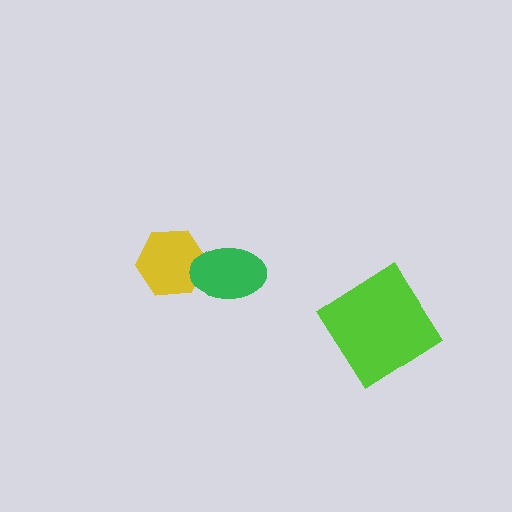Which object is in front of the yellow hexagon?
The green ellipse is in front of the yellow hexagon.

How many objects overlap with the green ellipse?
1 object overlaps with the green ellipse.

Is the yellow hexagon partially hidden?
Yes, it is partially covered by another shape.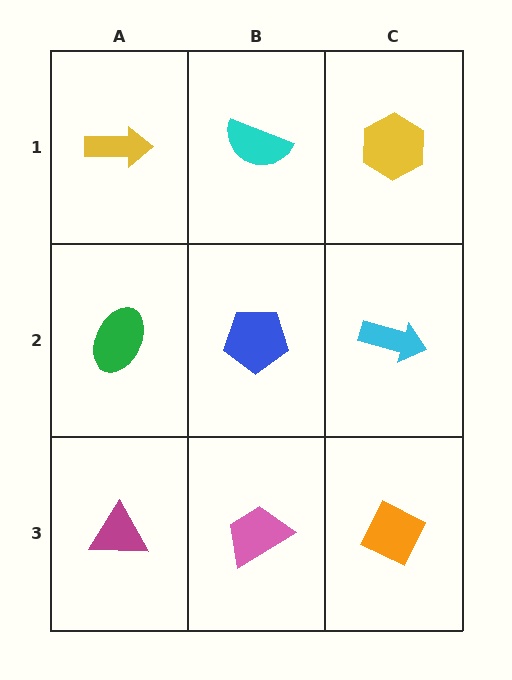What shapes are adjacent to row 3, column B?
A blue pentagon (row 2, column B), a magenta triangle (row 3, column A), an orange diamond (row 3, column C).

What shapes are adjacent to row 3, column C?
A cyan arrow (row 2, column C), a pink trapezoid (row 3, column B).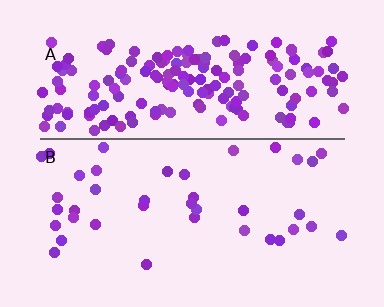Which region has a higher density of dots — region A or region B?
A (the top).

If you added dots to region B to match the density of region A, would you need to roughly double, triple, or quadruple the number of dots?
Approximately quadruple.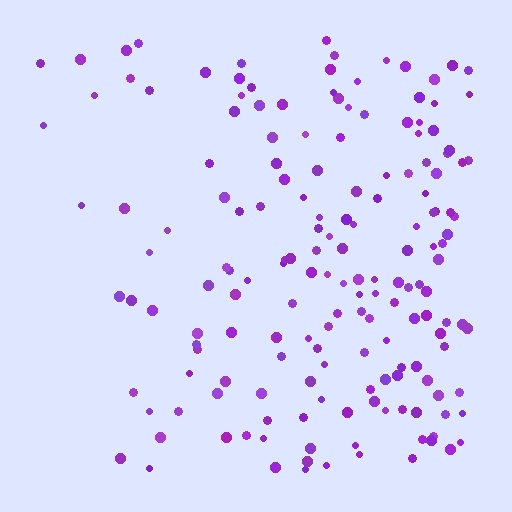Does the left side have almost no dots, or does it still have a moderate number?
Still a moderate number, just noticeably fewer than the right.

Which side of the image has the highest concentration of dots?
The right.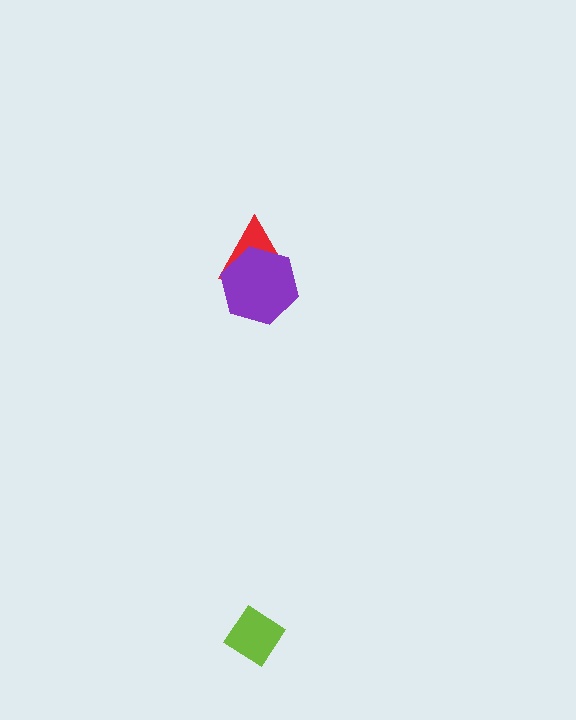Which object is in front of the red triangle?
The purple hexagon is in front of the red triangle.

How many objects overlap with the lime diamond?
0 objects overlap with the lime diamond.